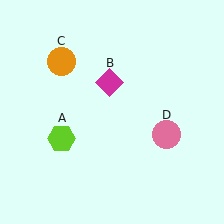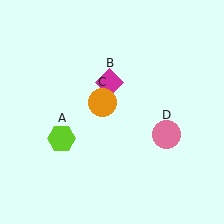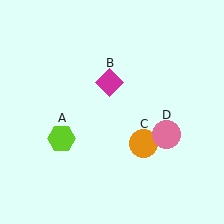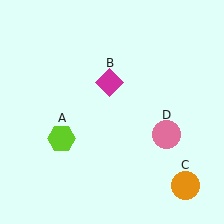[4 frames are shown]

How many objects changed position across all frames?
1 object changed position: orange circle (object C).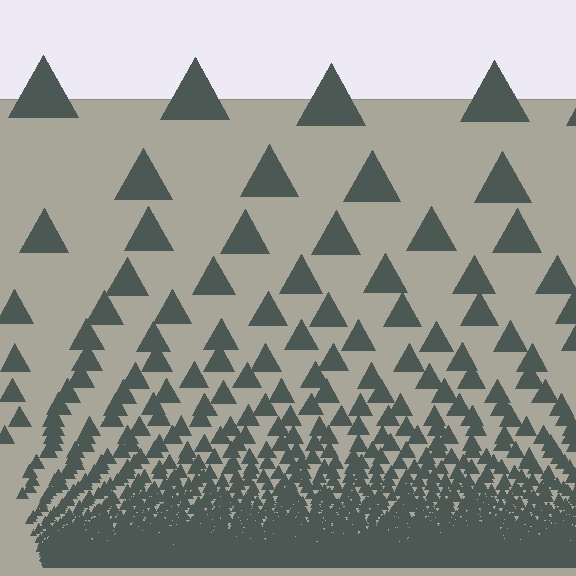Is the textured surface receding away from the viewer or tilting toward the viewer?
The surface appears to tilt toward the viewer. Texture elements get larger and sparser toward the top.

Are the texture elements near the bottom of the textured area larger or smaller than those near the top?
Smaller. The gradient is inverted — elements near the bottom are smaller and denser.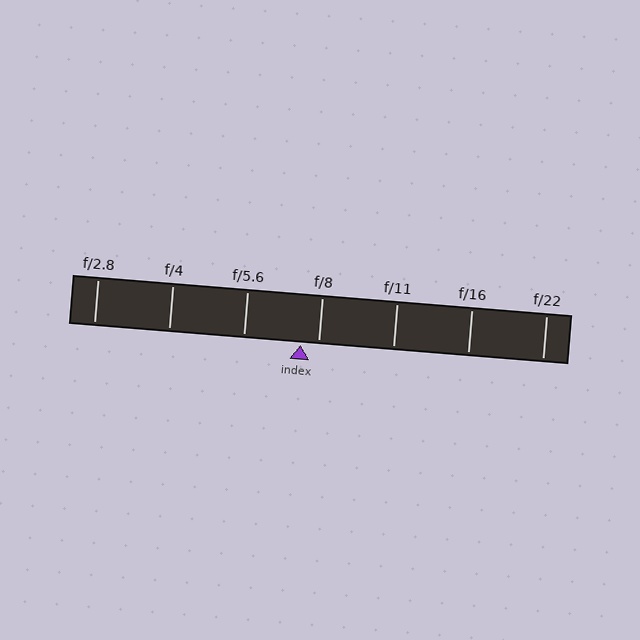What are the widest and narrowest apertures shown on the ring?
The widest aperture shown is f/2.8 and the narrowest is f/22.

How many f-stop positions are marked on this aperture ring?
There are 7 f-stop positions marked.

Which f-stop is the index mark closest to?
The index mark is closest to f/8.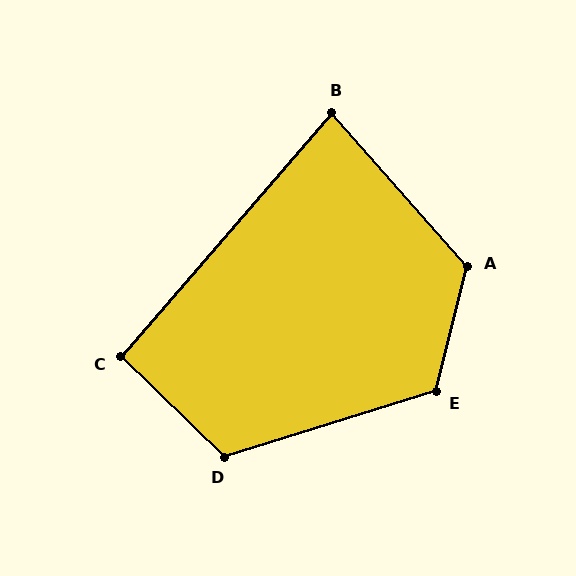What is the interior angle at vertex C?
Approximately 93 degrees (approximately right).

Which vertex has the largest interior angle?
A, at approximately 125 degrees.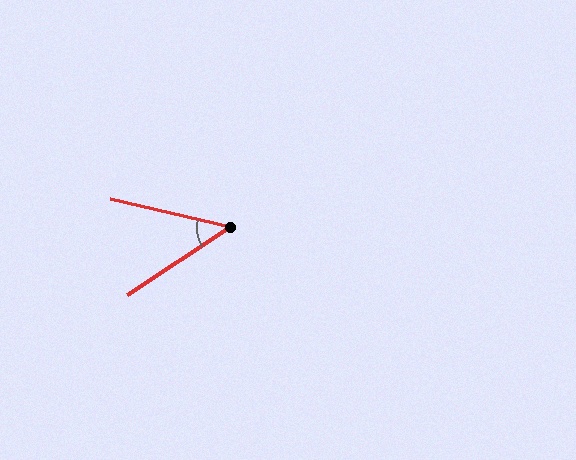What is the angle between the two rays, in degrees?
Approximately 47 degrees.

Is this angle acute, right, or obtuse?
It is acute.